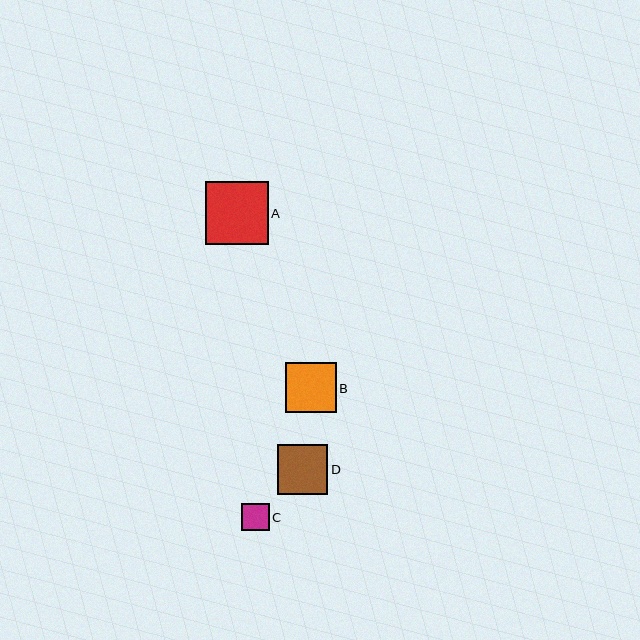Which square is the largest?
Square A is the largest with a size of approximately 63 pixels.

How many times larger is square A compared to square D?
Square A is approximately 1.3 times the size of square D.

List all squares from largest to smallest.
From largest to smallest: A, B, D, C.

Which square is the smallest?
Square C is the smallest with a size of approximately 27 pixels.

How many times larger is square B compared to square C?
Square B is approximately 1.8 times the size of square C.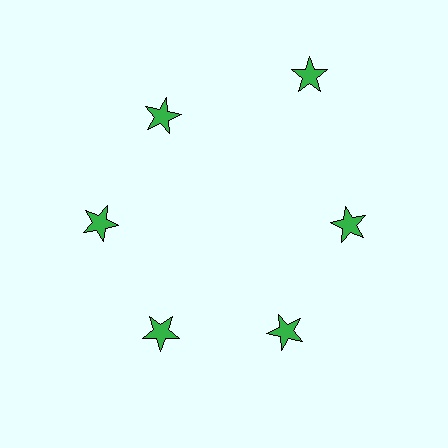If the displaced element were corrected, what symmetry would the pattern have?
It would have 6-fold rotational symmetry — the pattern would map onto itself every 60 degrees.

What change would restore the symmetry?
The symmetry would be restored by moving it inward, back onto the ring so that all 6 stars sit at equal angles and equal distance from the center.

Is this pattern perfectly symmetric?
No. The 6 green stars are arranged in a ring, but one element near the 1 o'clock position is pushed outward from the center, breaking the 6-fold rotational symmetry.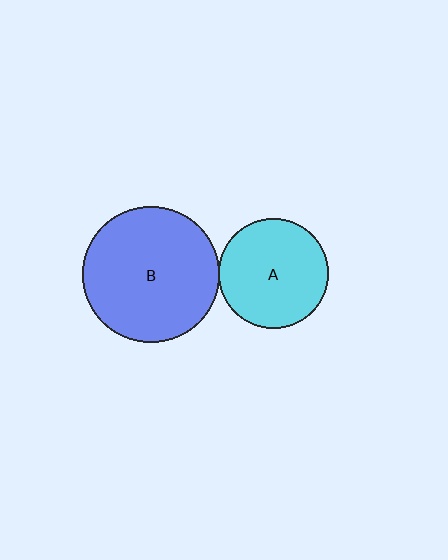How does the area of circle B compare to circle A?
Approximately 1.5 times.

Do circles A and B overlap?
Yes.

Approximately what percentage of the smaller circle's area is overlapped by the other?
Approximately 5%.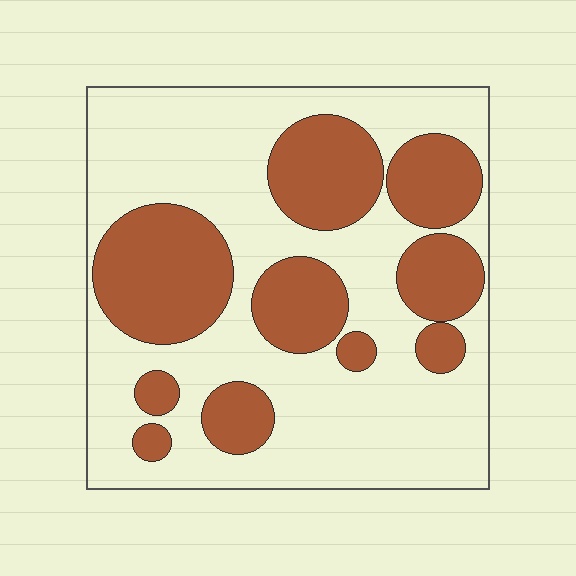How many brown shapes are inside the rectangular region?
10.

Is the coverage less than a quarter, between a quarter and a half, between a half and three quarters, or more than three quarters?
Between a quarter and a half.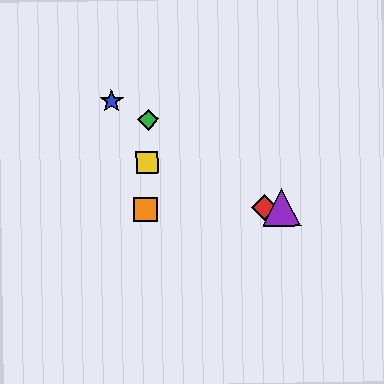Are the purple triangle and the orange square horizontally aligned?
Yes, both are at y≈207.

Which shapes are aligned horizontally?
The red diamond, the purple triangle, the orange square are aligned horizontally.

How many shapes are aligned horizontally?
3 shapes (the red diamond, the purple triangle, the orange square) are aligned horizontally.